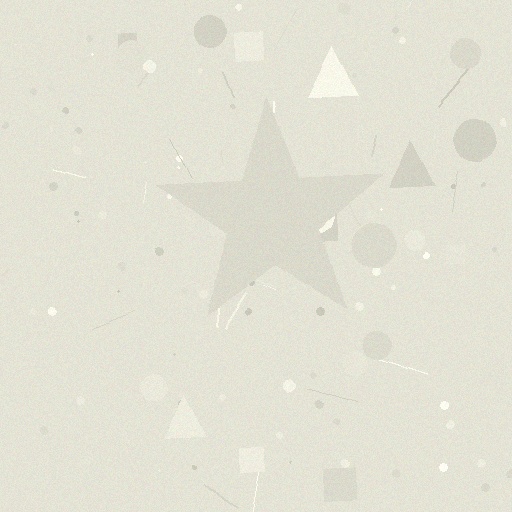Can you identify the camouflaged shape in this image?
The camouflaged shape is a star.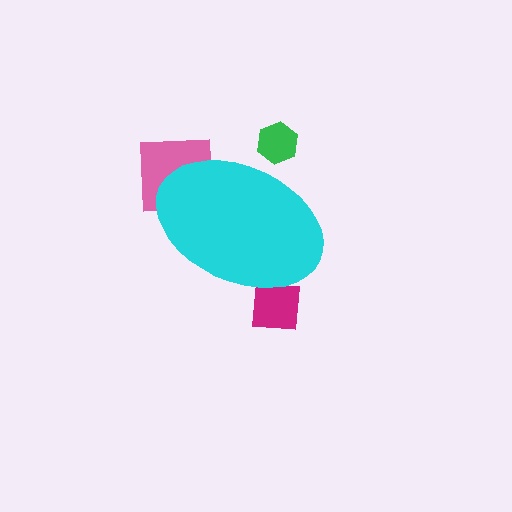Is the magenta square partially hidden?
Yes, the magenta square is partially hidden behind the cyan ellipse.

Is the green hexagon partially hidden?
Yes, the green hexagon is partially hidden behind the cyan ellipse.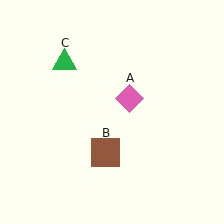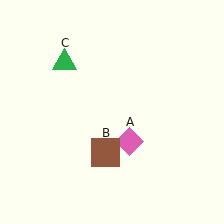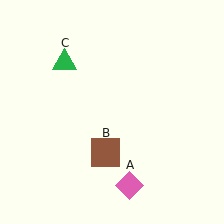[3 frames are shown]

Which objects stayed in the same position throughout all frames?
Brown square (object B) and green triangle (object C) remained stationary.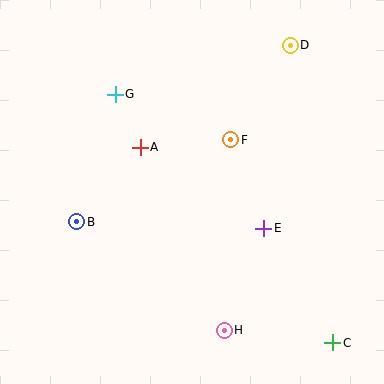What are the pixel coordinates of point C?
Point C is at (333, 343).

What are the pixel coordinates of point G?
Point G is at (115, 94).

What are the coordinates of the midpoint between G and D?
The midpoint between G and D is at (203, 70).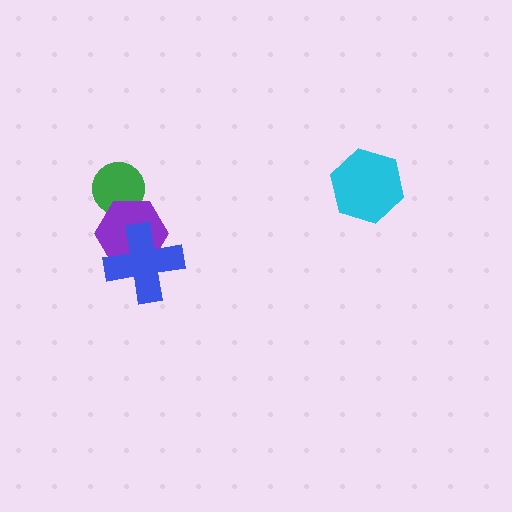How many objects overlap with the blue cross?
1 object overlaps with the blue cross.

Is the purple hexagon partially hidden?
Yes, it is partially covered by another shape.